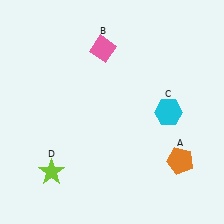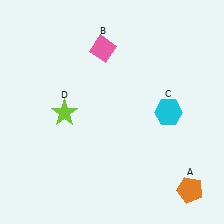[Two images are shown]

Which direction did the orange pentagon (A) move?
The orange pentagon (A) moved down.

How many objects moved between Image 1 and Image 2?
2 objects moved between the two images.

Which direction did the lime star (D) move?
The lime star (D) moved up.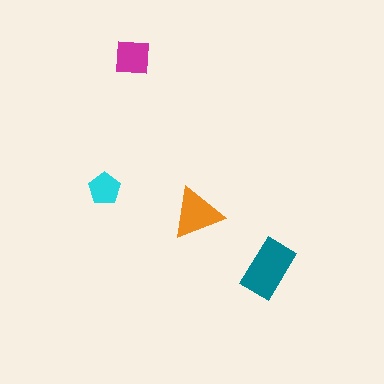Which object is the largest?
The teal rectangle.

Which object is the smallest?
The cyan pentagon.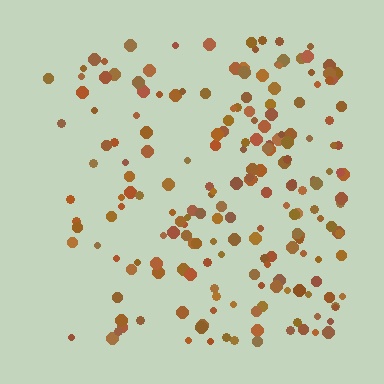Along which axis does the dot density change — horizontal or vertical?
Horizontal.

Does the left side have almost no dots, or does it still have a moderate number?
Still a moderate number, just noticeably fewer than the right.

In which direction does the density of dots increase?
From left to right, with the right side densest.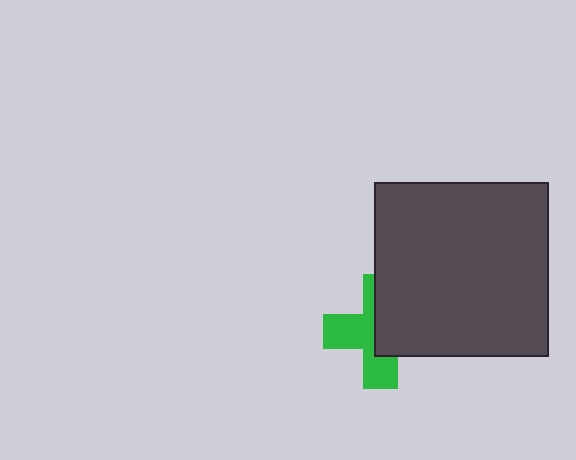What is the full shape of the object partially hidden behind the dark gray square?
The partially hidden object is a green cross.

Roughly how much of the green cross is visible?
About half of it is visible (roughly 49%).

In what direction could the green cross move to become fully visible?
The green cross could move left. That would shift it out from behind the dark gray square entirely.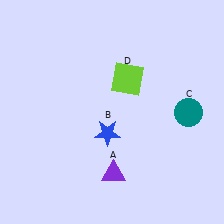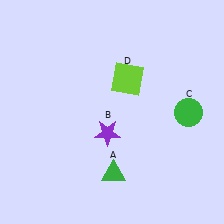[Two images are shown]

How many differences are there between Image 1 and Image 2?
There are 3 differences between the two images.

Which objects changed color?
A changed from purple to green. B changed from blue to purple. C changed from teal to green.